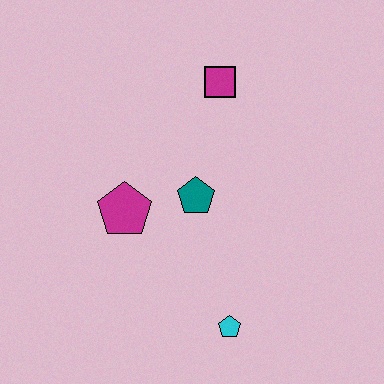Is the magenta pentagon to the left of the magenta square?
Yes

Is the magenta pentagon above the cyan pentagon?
Yes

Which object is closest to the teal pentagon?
The magenta pentagon is closest to the teal pentagon.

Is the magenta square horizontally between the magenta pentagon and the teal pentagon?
No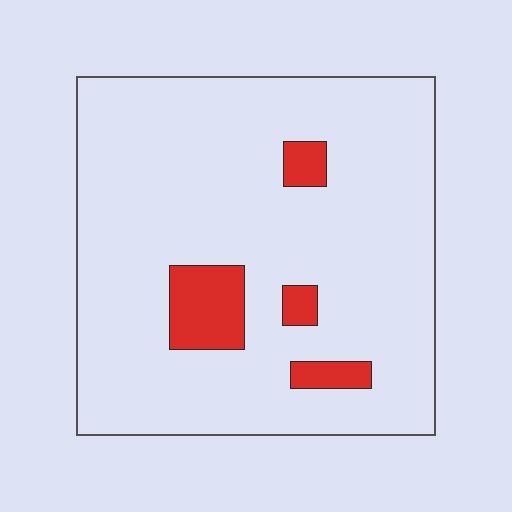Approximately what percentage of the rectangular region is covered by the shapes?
Approximately 10%.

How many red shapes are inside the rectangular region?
4.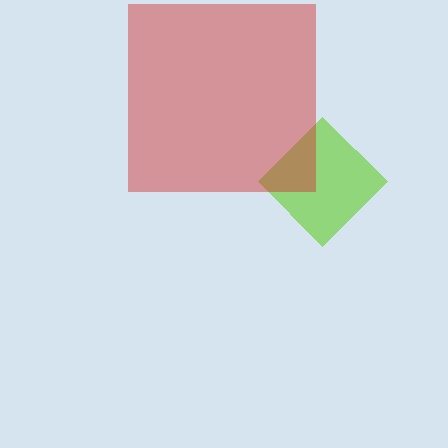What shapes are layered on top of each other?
The layered shapes are: a lime diamond, a red square.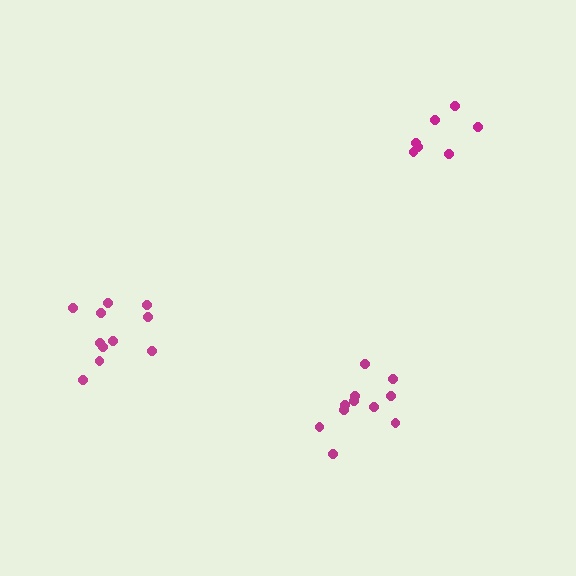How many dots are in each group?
Group 1: 7 dots, Group 2: 11 dots, Group 3: 11 dots (29 total).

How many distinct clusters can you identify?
There are 3 distinct clusters.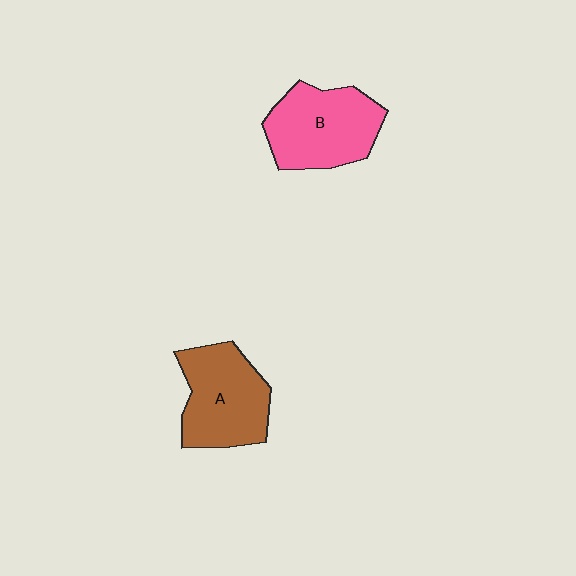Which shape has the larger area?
Shape B (pink).